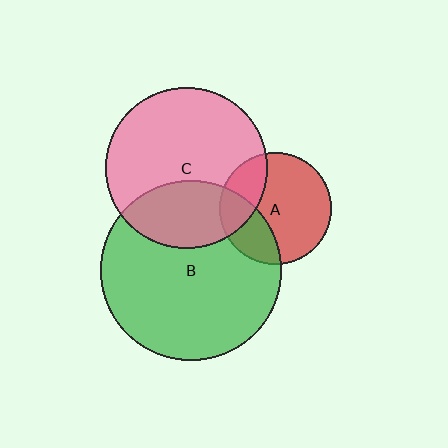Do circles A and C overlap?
Yes.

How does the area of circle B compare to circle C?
Approximately 1.2 times.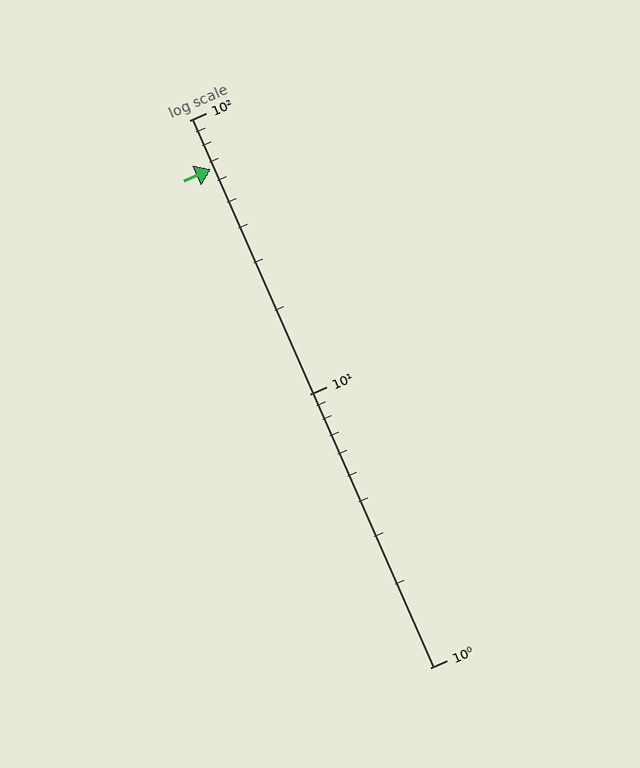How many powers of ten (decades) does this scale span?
The scale spans 2 decades, from 1 to 100.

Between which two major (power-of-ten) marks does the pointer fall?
The pointer is between 10 and 100.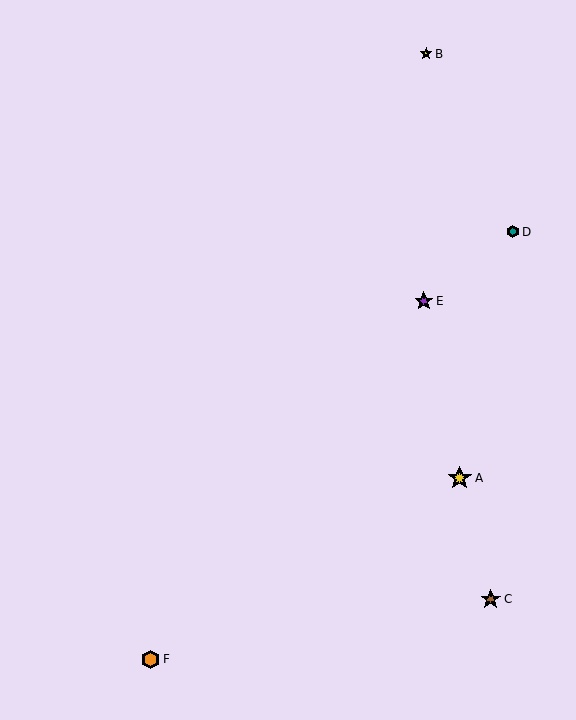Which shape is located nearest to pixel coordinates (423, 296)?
The purple star (labeled E) at (424, 301) is nearest to that location.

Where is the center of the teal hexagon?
The center of the teal hexagon is at (513, 232).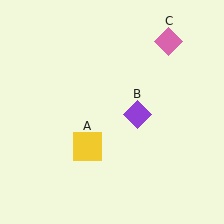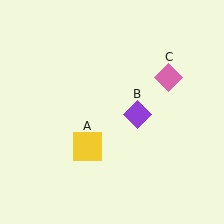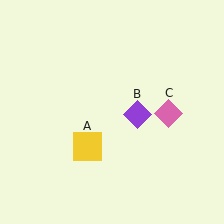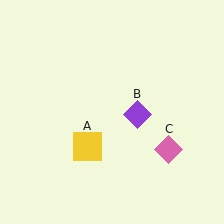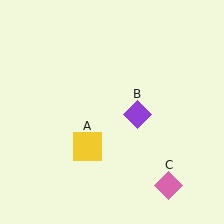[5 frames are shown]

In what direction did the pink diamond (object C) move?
The pink diamond (object C) moved down.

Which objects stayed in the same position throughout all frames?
Yellow square (object A) and purple diamond (object B) remained stationary.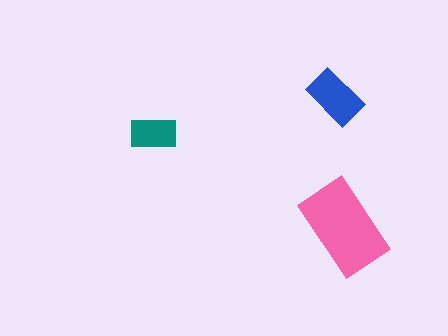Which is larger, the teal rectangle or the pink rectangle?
The pink one.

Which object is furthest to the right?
The pink rectangle is rightmost.